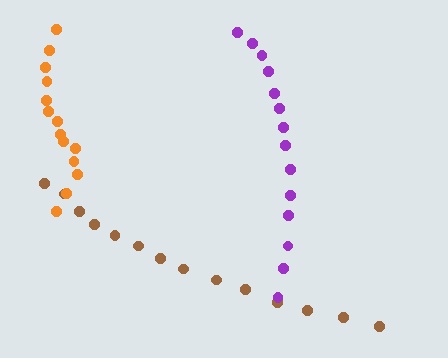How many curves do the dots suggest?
There are 3 distinct paths.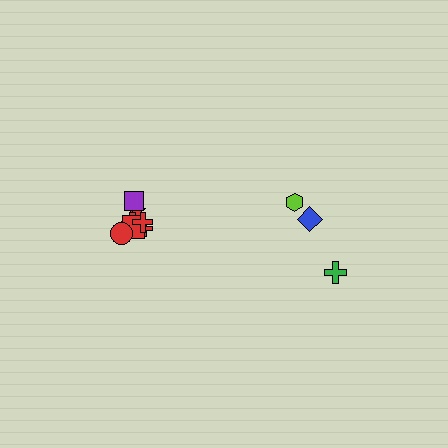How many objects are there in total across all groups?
There are 11 objects.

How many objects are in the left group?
There are 8 objects.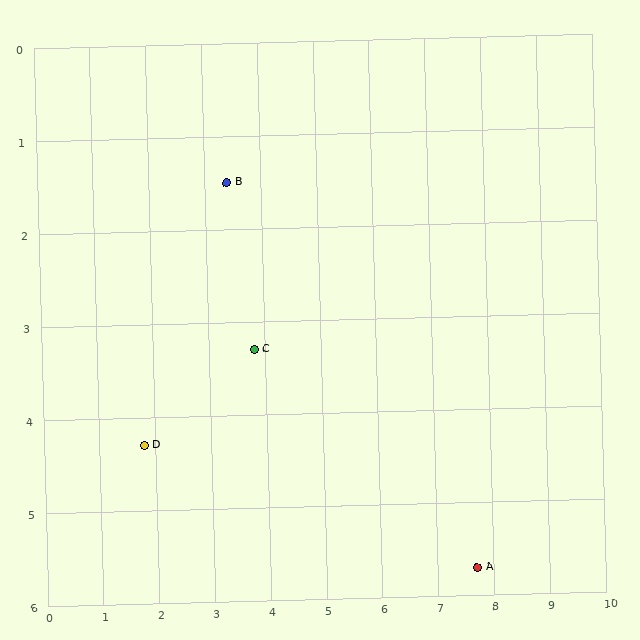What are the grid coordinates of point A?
Point A is at approximately (7.7, 5.7).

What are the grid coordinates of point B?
Point B is at approximately (3.4, 1.5).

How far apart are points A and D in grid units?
Points A and D are about 6.1 grid units apart.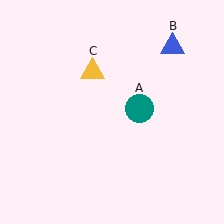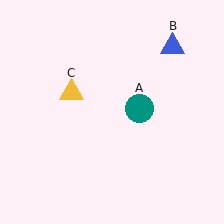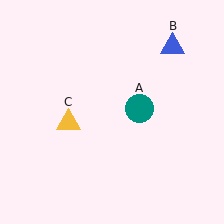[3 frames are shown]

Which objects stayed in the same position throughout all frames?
Teal circle (object A) and blue triangle (object B) remained stationary.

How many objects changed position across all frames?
1 object changed position: yellow triangle (object C).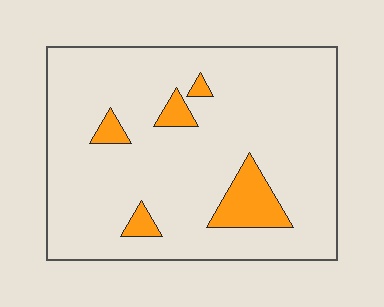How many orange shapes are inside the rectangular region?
5.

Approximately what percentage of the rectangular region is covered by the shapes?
Approximately 10%.